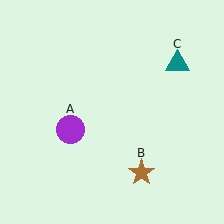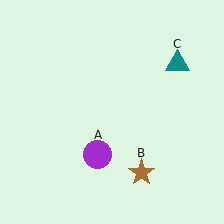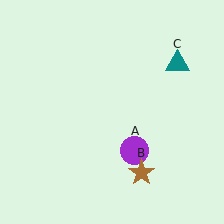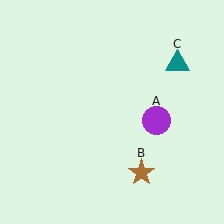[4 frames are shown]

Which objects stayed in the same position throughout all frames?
Brown star (object B) and teal triangle (object C) remained stationary.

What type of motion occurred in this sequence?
The purple circle (object A) rotated counterclockwise around the center of the scene.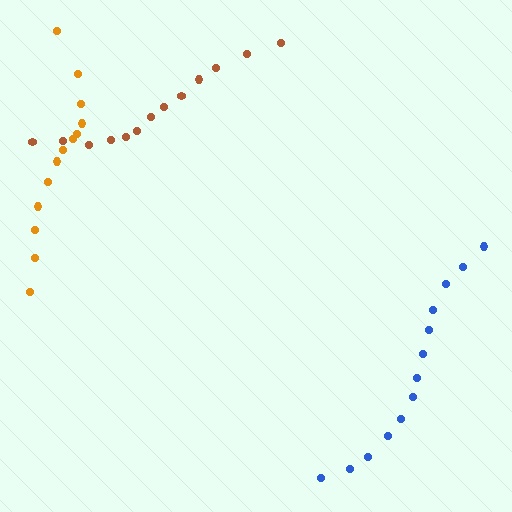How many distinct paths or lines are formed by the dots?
There are 3 distinct paths.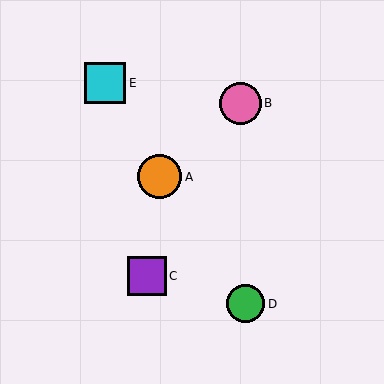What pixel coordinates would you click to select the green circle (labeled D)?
Click at (246, 304) to select the green circle D.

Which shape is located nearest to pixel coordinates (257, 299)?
The green circle (labeled D) at (246, 304) is nearest to that location.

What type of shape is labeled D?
Shape D is a green circle.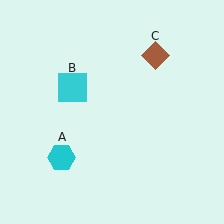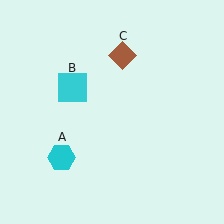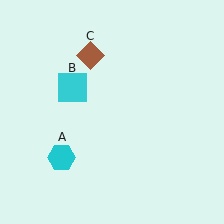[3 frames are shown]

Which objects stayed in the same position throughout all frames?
Cyan hexagon (object A) and cyan square (object B) remained stationary.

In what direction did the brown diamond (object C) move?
The brown diamond (object C) moved left.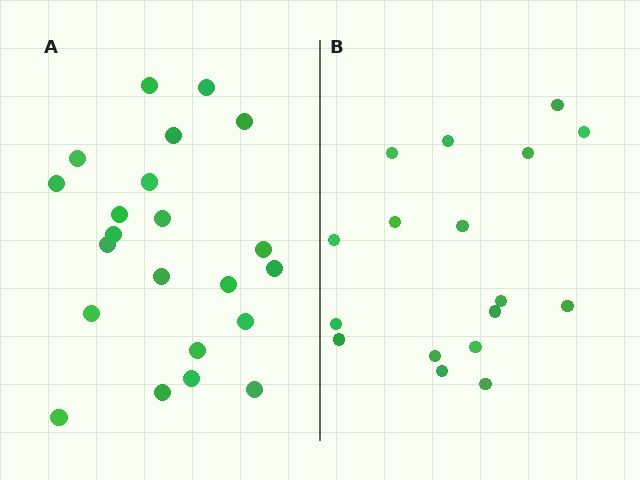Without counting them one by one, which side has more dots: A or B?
Region A (the left region) has more dots.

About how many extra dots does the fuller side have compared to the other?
Region A has about 5 more dots than region B.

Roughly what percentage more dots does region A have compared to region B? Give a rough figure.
About 30% more.